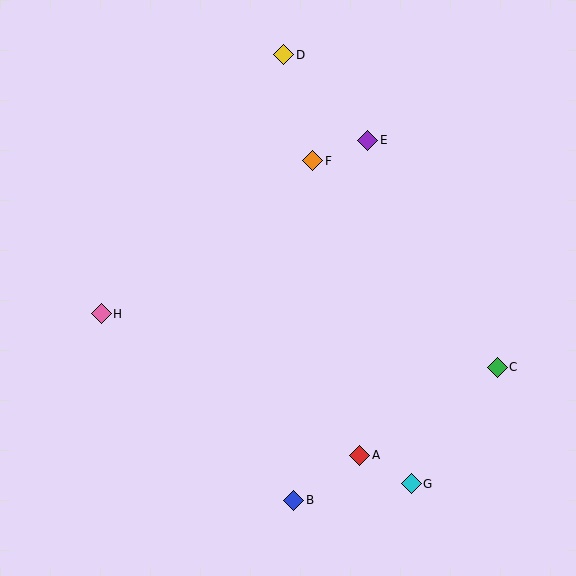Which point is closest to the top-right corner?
Point E is closest to the top-right corner.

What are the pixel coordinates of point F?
Point F is at (313, 161).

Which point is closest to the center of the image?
Point F at (313, 161) is closest to the center.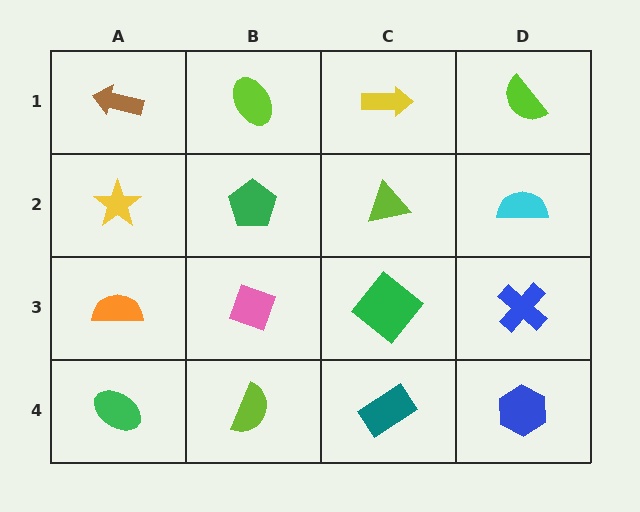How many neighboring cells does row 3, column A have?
3.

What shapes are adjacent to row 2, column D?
A lime semicircle (row 1, column D), a blue cross (row 3, column D), a lime triangle (row 2, column C).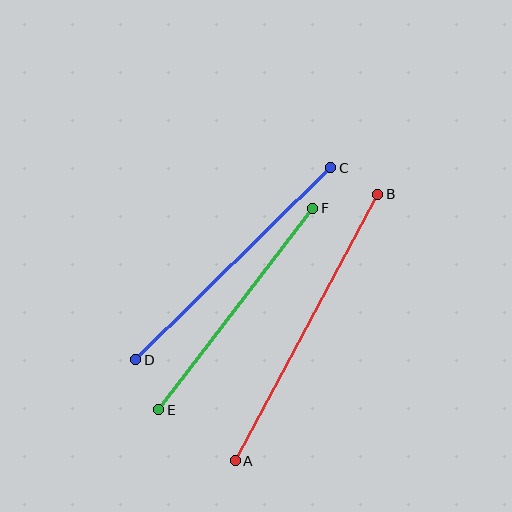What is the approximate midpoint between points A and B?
The midpoint is at approximately (306, 328) pixels.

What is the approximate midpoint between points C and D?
The midpoint is at approximately (233, 264) pixels.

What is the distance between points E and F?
The distance is approximately 253 pixels.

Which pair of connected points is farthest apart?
Points A and B are farthest apart.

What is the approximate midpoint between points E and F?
The midpoint is at approximately (236, 309) pixels.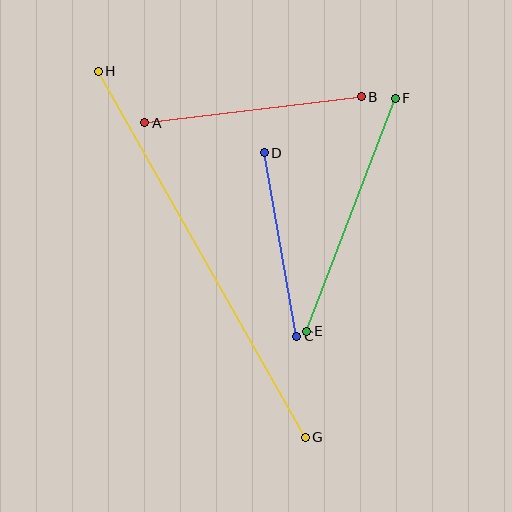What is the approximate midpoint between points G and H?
The midpoint is at approximately (202, 254) pixels.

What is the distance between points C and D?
The distance is approximately 186 pixels.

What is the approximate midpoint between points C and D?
The midpoint is at approximately (280, 244) pixels.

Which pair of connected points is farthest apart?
Points G and H are farthest apart.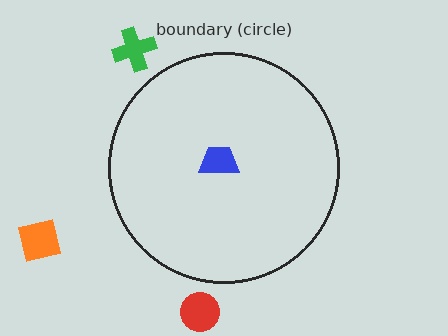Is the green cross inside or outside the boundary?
Outside.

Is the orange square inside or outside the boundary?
Outside.